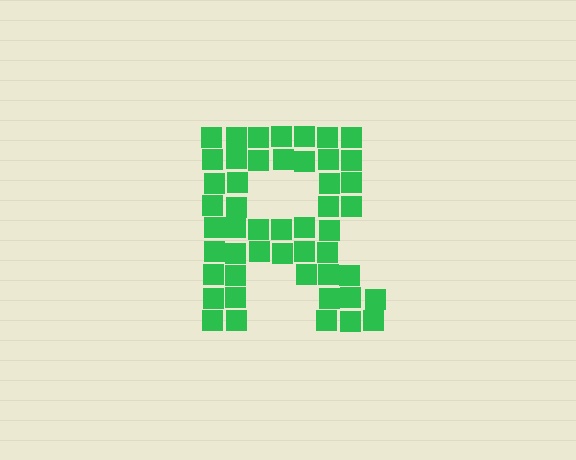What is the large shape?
The large shape is the letter R.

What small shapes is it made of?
It is made of small squares.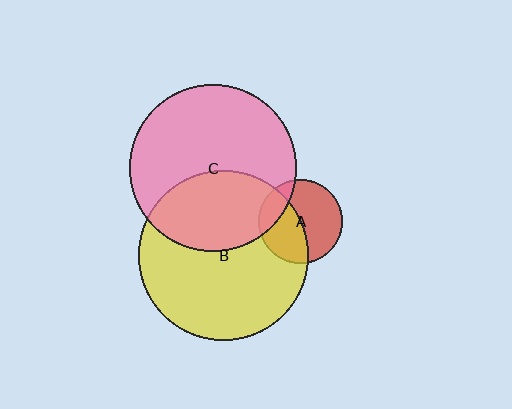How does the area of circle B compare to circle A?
Approximately 4.1 times.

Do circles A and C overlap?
Yes.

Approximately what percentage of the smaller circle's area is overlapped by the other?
Approximately 20%.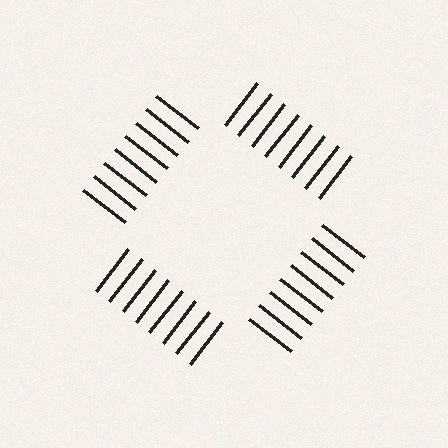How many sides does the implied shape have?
4 sides — the line-ends trace a square.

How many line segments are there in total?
32 — 8 along each of the 4 edges.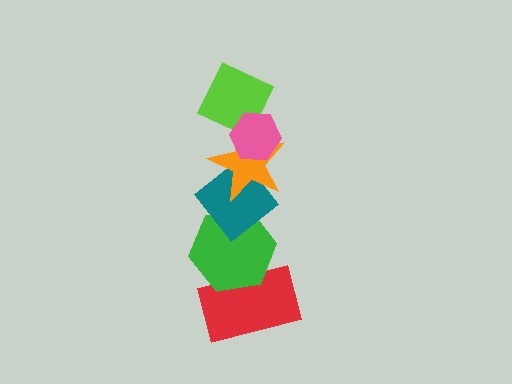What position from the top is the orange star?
The orange star is 3rd from the top.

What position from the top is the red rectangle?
The red rectangle is 6th from the top.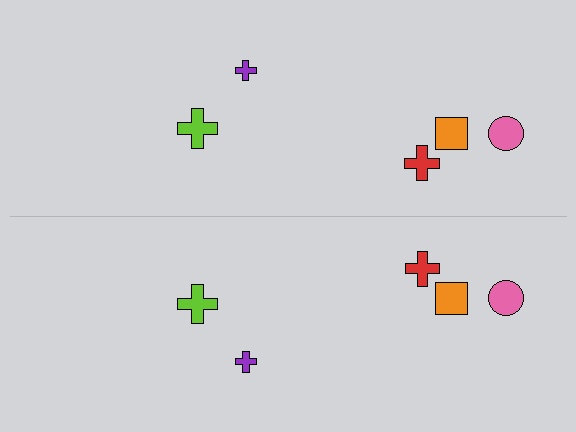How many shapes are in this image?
There are 10 shapes in this image.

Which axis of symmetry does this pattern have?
The pattern has a horizontal axis of symmetry running through the center of the image.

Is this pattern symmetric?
Yes, this pattern has bilateral (reflection) symmetry.